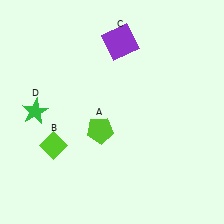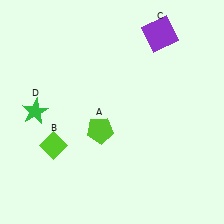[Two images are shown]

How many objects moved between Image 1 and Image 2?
1 object moved between the two images.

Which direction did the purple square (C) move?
The purple square (C) moved right.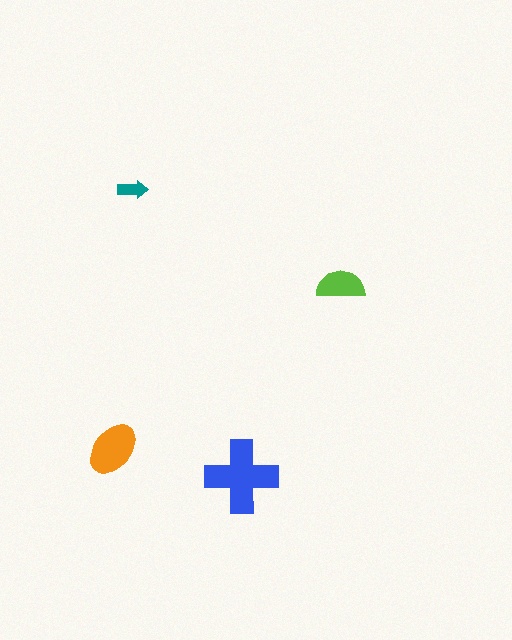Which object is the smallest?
The teal arrow.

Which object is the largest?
The blue cross.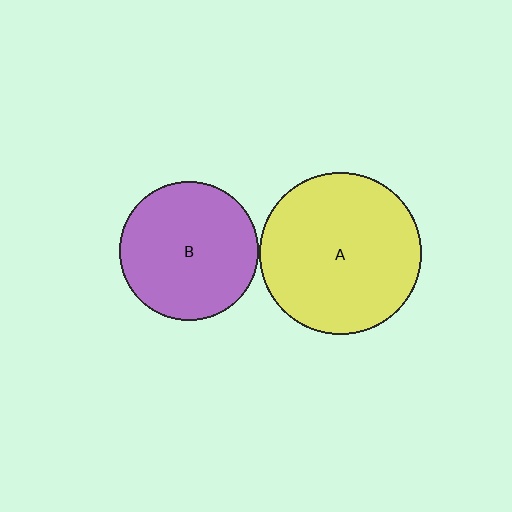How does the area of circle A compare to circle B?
Approximately 1.4 times.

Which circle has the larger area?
Circle A (yellow).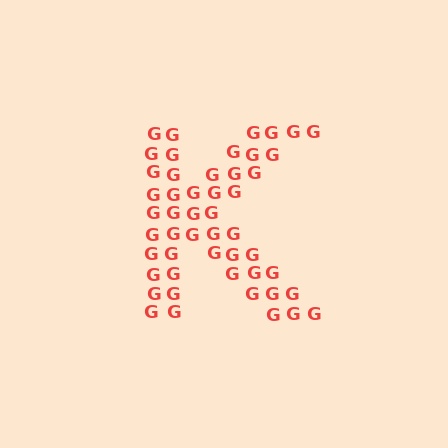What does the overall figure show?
The overall figure shows the letter K.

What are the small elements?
The small elements are letter G's.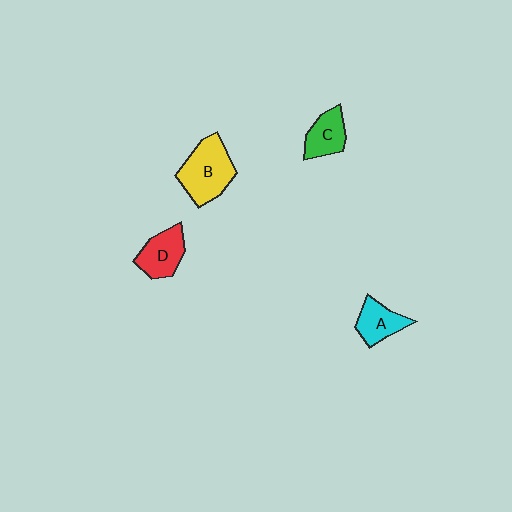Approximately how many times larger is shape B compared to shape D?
Approximately 1.5 times.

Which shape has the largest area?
Shape B (yellow).